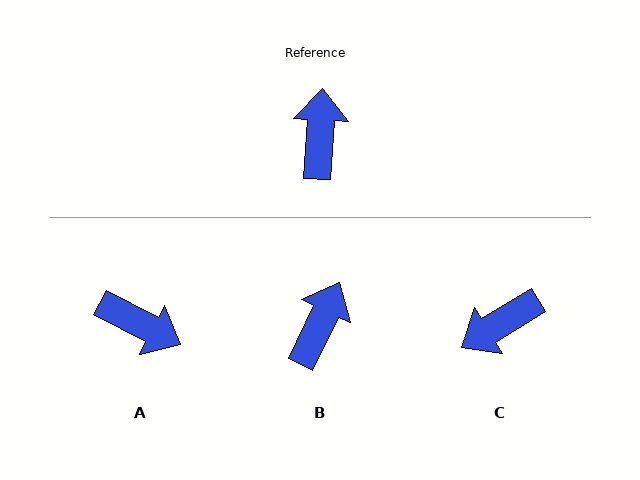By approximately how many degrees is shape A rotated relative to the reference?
Approximately 114 degrees clockwise.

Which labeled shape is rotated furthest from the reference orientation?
C, about 124 degrees away.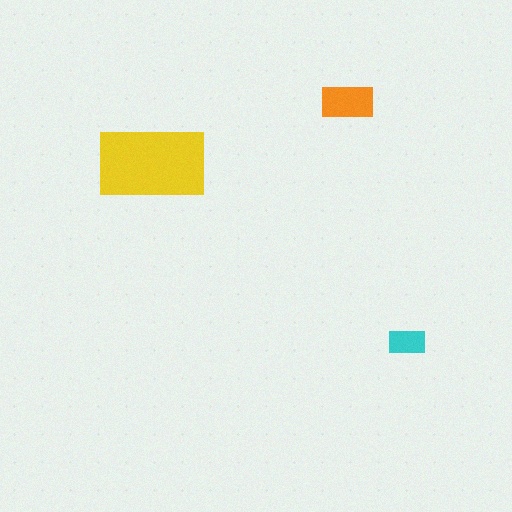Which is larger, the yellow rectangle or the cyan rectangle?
The yellow one.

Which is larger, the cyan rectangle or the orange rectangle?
The orange one.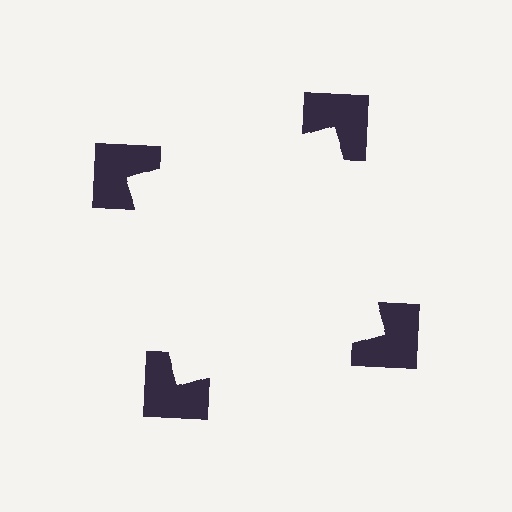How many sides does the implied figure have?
4 sides.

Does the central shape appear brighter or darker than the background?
It typically appears slightly brighter than the background, even though no actual brightness change is drawn.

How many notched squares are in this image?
There are 4 — one at each vertex of the illusory square.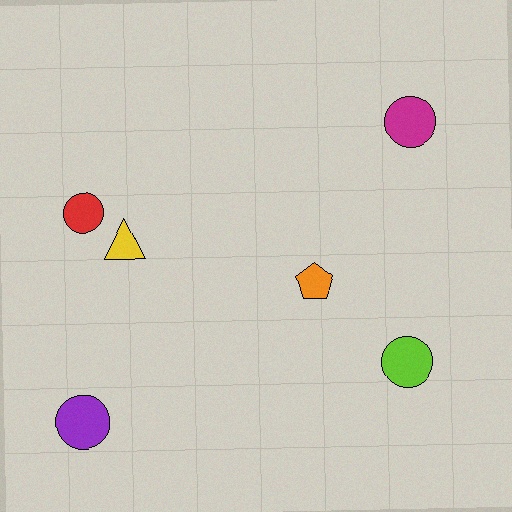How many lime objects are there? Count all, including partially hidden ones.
There is 1 lime object.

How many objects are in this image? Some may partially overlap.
There are 6 objects.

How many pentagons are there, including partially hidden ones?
There is 1 pentagon.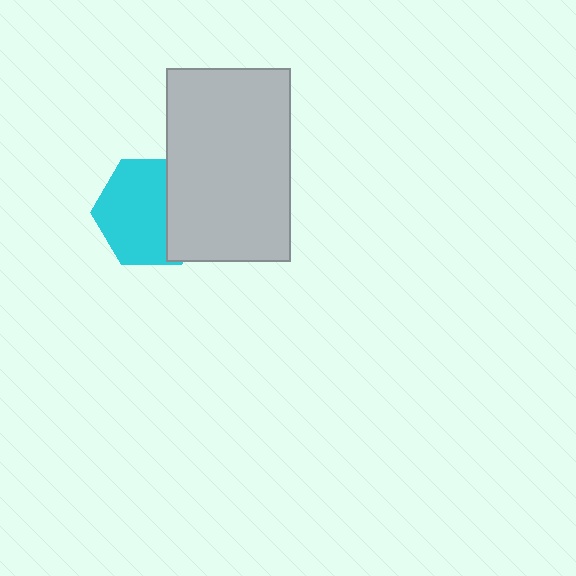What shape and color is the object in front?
The object in front is a light gray rectangle.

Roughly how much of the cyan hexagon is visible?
Most of it is visible (roughly 66%).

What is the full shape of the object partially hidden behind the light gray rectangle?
The partially hidden object is a cyan hexagon.